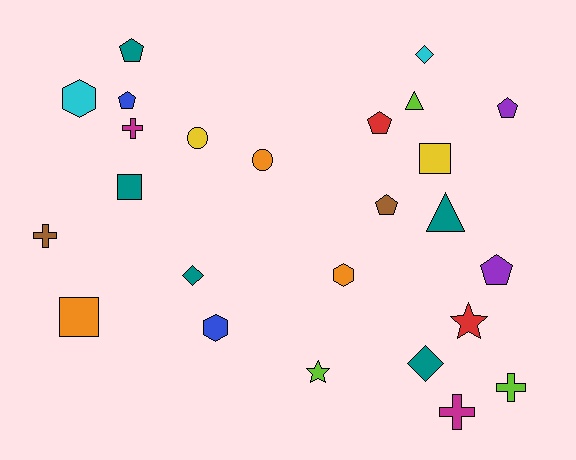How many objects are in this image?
There are 25 objects.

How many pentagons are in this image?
There are 6 pentagons.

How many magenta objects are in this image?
There are 2 magenta objects.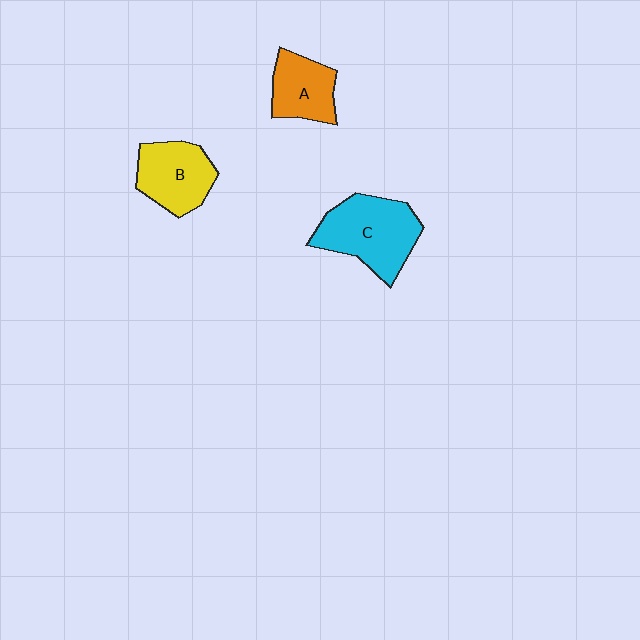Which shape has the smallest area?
Shape A (orange).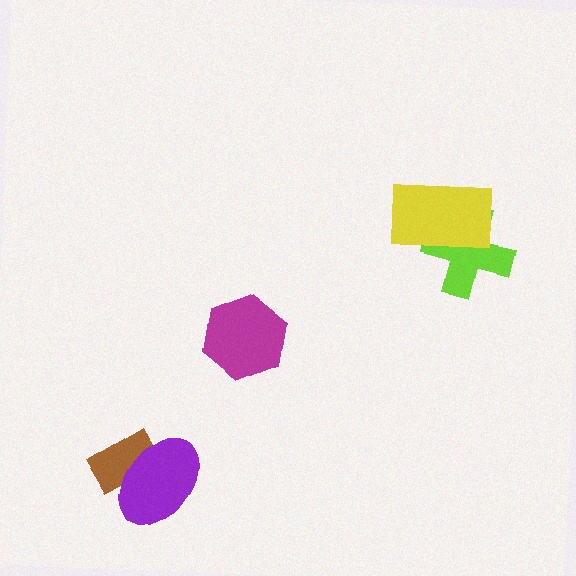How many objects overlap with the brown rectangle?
1 object overlaps with the brown rectangle.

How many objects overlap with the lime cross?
1 object overlaps with the lime cross.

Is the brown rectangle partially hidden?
Yes, it is partially covered by another shape.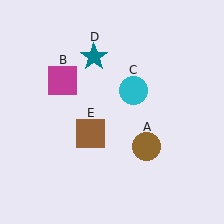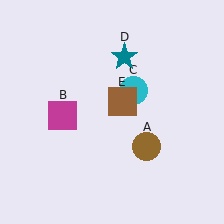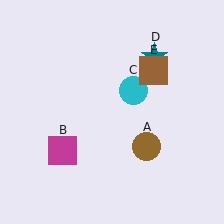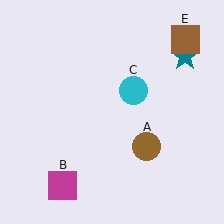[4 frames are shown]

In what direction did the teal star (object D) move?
The teal star (object D) moved right.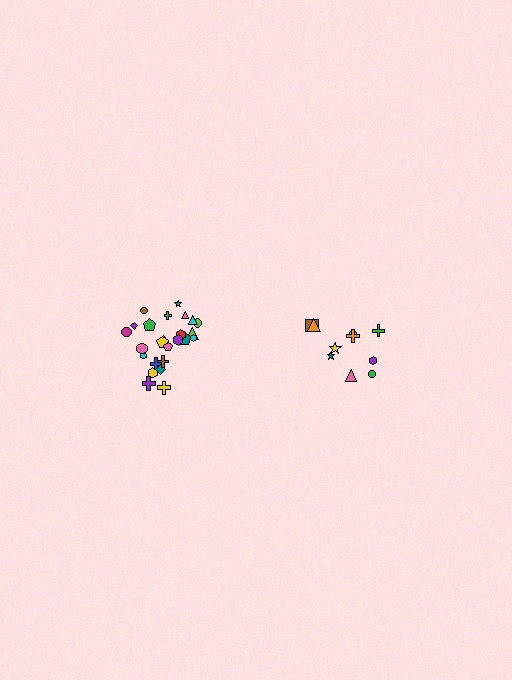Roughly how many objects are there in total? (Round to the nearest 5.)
Roughly 35 objects in total.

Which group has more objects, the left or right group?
The left group.